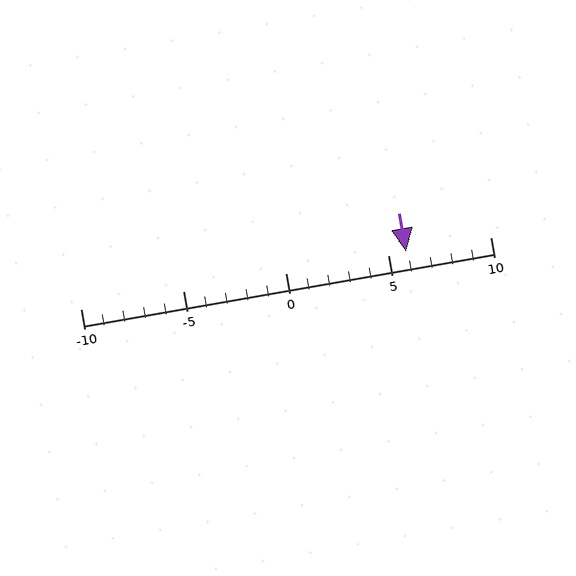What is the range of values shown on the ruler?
The ruler shows values from -10 to 10.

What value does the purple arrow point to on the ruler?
The purple arrow points to approximately 6.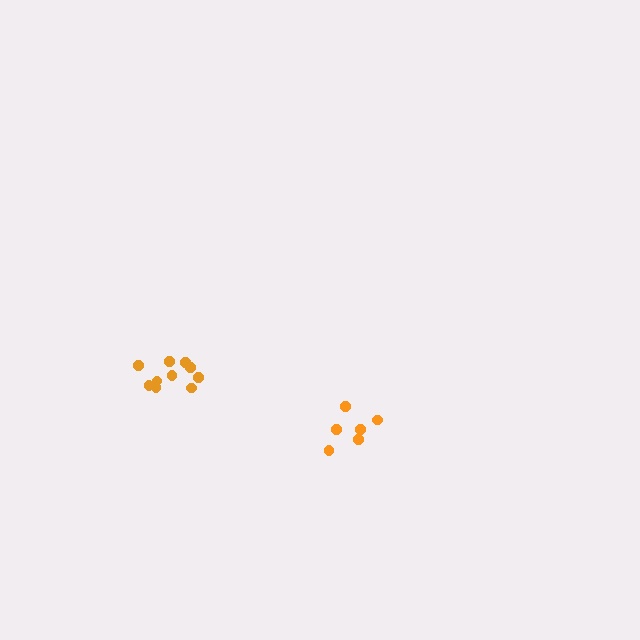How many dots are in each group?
Group 1: 10 dots, Group 2: 6 dots (16 total).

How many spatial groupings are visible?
There are 2 spatial groupings.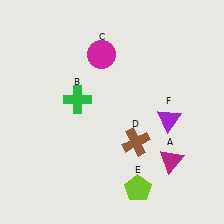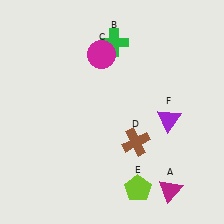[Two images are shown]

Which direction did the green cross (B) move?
The green cross (B) moved up.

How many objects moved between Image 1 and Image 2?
2 objects moved between the two images.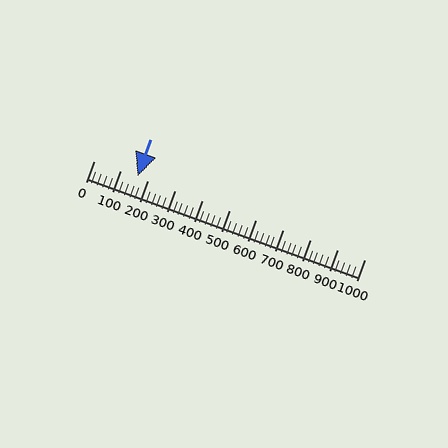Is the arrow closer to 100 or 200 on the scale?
The arrow is closer to 200.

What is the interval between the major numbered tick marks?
The major tick marks are spaced 100 units apart.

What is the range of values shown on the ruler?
The ruler shows values from 0 to 1000.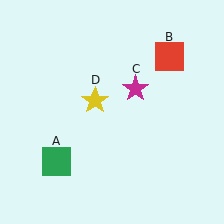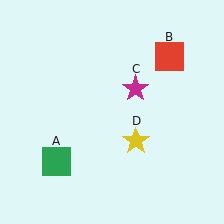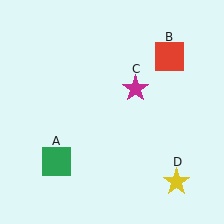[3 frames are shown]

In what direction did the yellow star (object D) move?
The yellow star (object D) moved down and to the right.